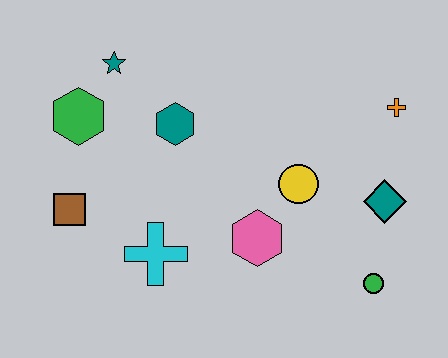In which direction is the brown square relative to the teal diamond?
The brown square is to the left of the teal diamond.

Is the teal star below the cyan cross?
No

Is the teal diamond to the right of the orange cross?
No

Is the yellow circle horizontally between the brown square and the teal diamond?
Yes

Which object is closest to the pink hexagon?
The yellow circle is closest to the pink hexagon.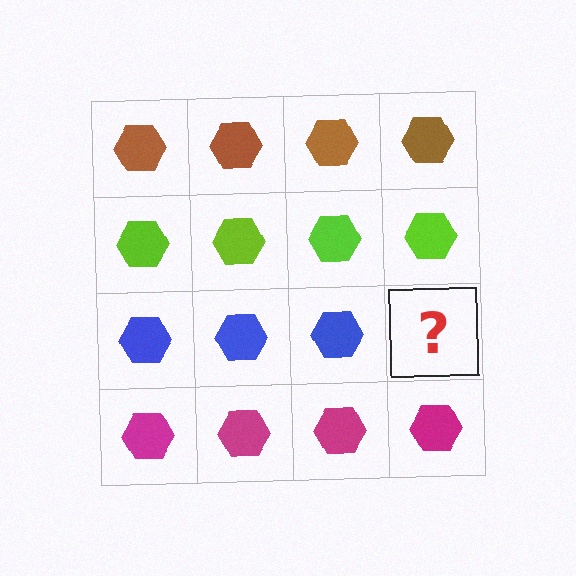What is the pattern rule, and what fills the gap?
The rule is that each row has a consistent color. The gap should be filled with a blue hexagon.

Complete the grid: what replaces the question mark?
The question mark should be replaced with a blue hexagon.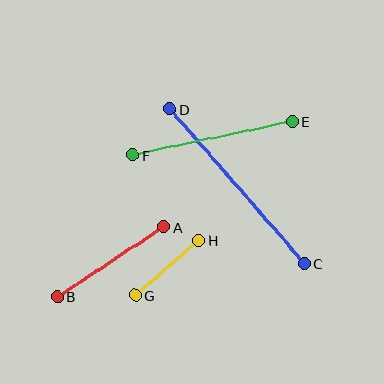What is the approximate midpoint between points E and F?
The midpoint is at approximately (212, 138) pixels.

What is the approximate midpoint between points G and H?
The midpoint is at approximately (167, 268) pixels.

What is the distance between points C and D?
The distance is approximately 205 pixels.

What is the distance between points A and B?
The distance is approximately 127 pixels.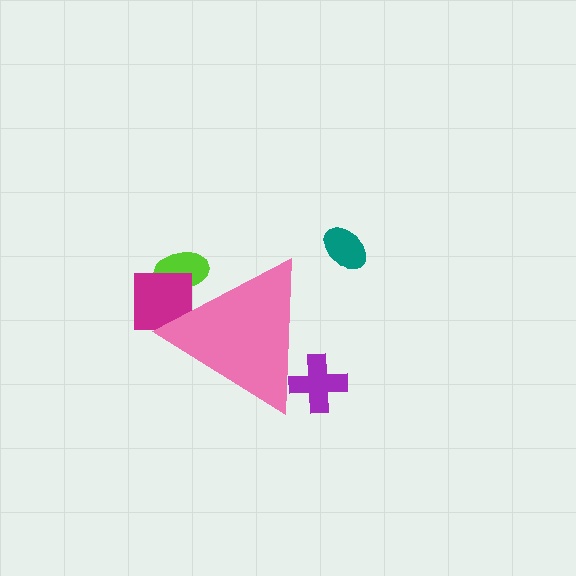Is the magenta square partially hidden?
Yes, the magenta square is partially hidden behind the pink triangle.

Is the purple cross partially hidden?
Yes, the purple cross is partially hidden behind the pink triangle.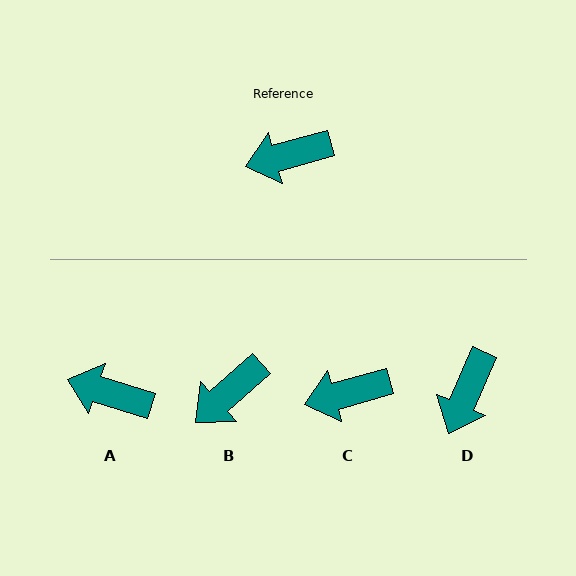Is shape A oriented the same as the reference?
No, it is off by about 33 degrees.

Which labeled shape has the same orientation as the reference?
C.